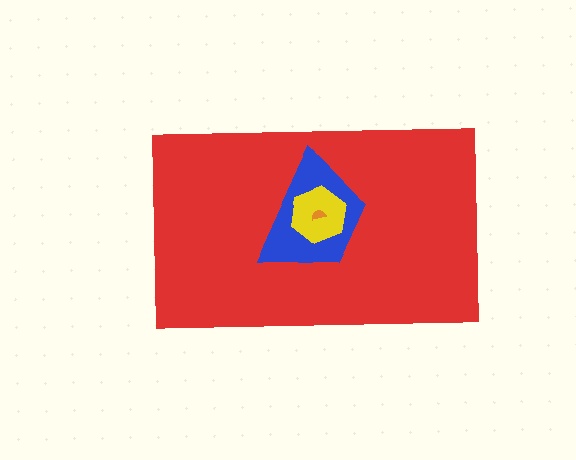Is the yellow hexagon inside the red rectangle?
Yes.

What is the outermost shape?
The red rectangle.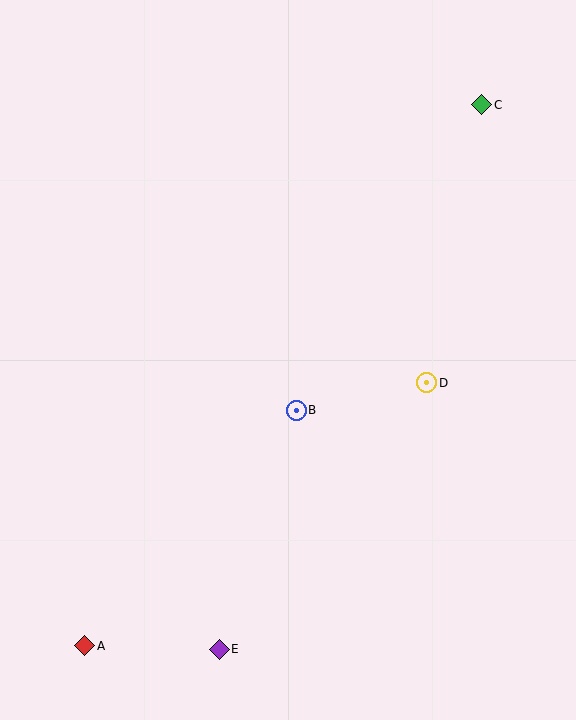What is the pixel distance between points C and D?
The distance between C and D is 283 pixels.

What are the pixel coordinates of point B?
Point B is at (296, 410).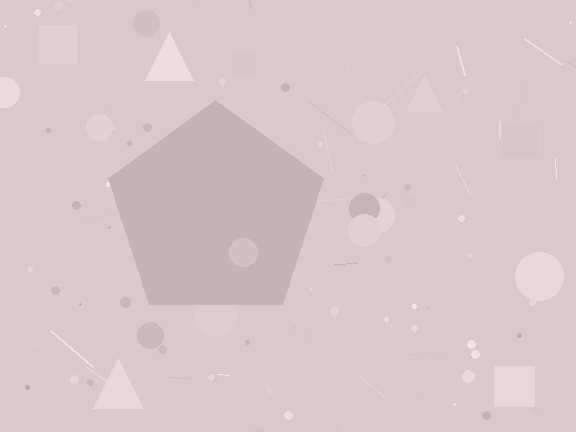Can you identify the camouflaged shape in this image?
The camouflaged shape is a pentagon.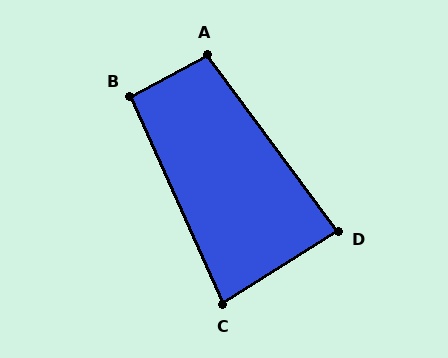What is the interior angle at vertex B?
Approximately 94 degrees (approximately right).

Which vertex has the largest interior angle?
A, at approximately 98 degrees.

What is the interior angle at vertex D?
Approximately 86 degrees (approximately right).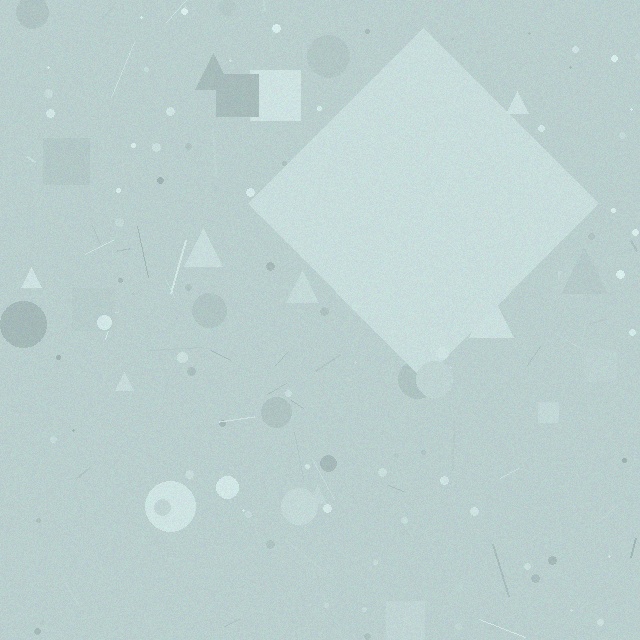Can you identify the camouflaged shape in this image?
The camouflaged shape is a diamond.